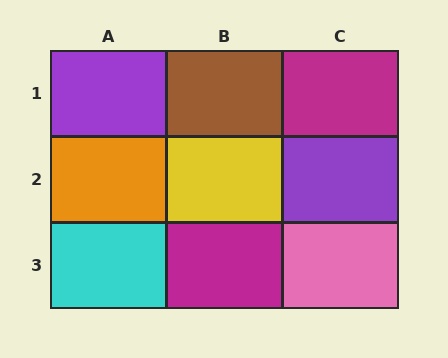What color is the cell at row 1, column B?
Brown.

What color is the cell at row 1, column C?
Magenta.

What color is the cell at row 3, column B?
Magenta.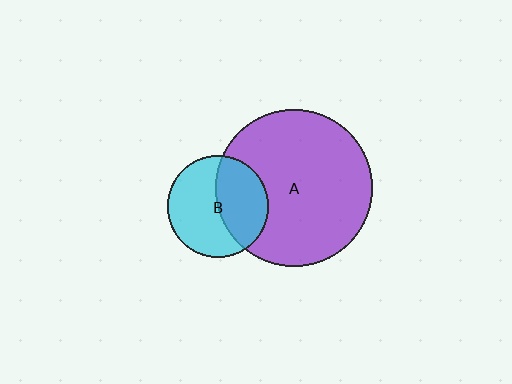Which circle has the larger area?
Circle A (purple).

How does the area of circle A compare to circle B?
Approximately 2.4 times.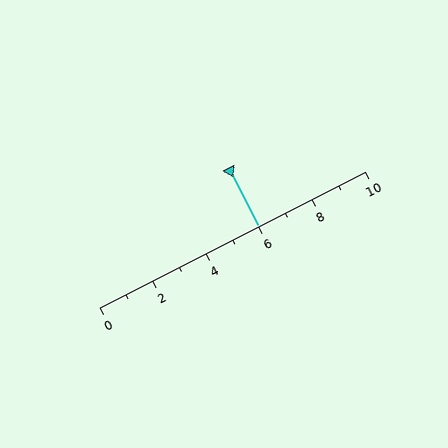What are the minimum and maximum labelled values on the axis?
The axis runs from 0 to 10.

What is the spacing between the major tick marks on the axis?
The major ticks are spaced 2 apart.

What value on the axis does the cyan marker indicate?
The marker indicates approximately 6.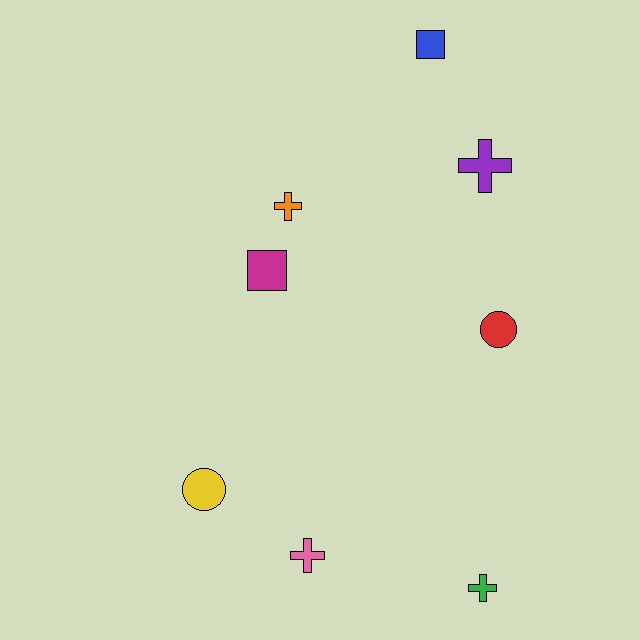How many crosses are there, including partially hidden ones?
There are 4 crosses.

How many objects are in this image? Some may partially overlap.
There are 8 objects.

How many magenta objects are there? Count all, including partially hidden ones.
There is 1 magenta object.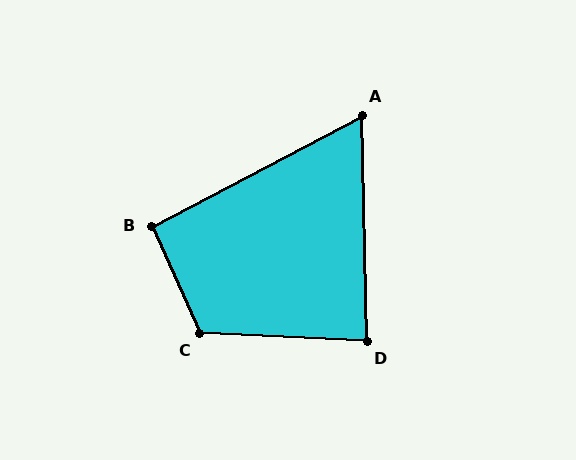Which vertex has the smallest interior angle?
A, at approximately 63 degrees.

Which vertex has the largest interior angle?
C, at approximately 117 degrees.